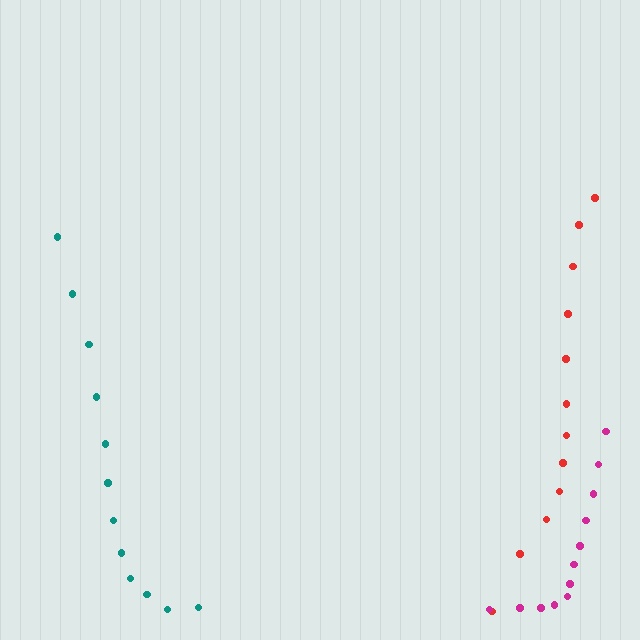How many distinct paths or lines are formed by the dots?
There are 3 distinct paths.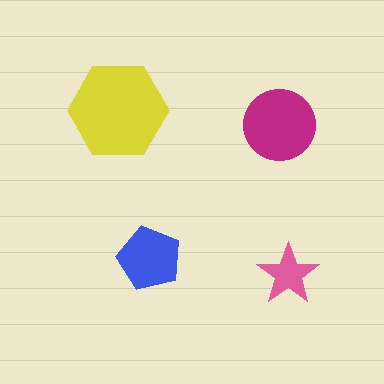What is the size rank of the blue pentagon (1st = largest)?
3rd.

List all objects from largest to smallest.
The yellow hexagon, the magenta circle, the blue pentagon, the pink star.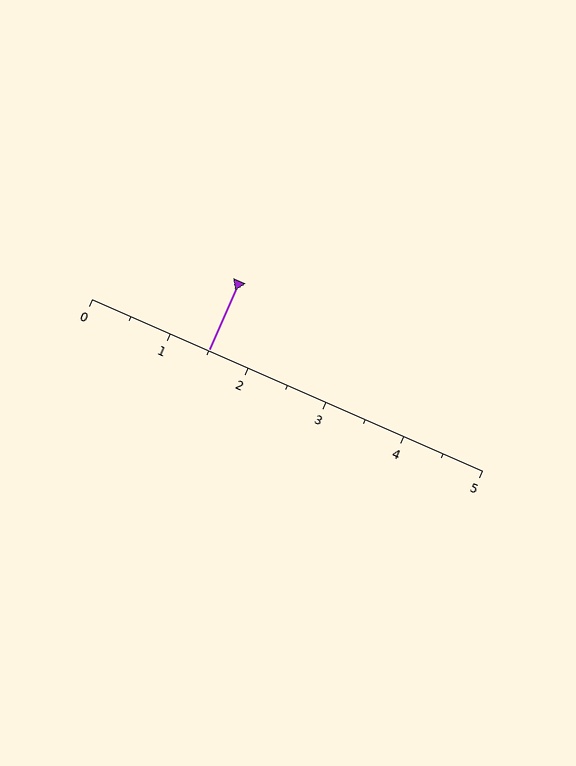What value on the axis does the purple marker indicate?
The marker indicates approximately 1.5.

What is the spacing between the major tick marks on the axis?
The major ticks are spaced 1 apart.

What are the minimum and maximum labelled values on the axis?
The axis runs from 0 to 5.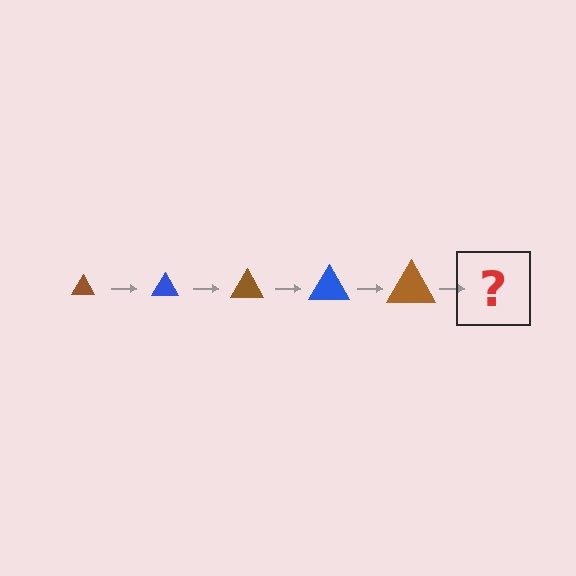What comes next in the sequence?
The next element should be a blue triangle, larger than the previous one.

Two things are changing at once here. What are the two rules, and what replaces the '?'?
The two rules are that the triangle grows larger each step and the color cycles through brown and blue. The '?' should be a blue triangle, larger than the previous one.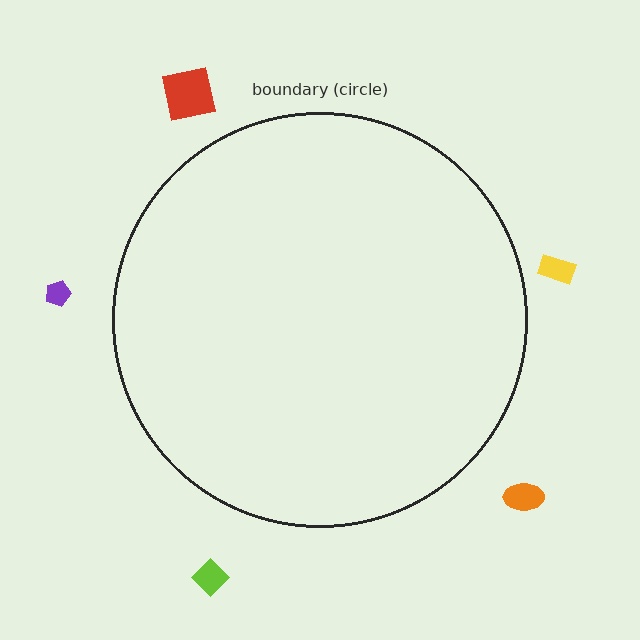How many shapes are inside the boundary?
0 inside, 5 outside.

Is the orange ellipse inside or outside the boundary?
Outside.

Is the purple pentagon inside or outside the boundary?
Outside.